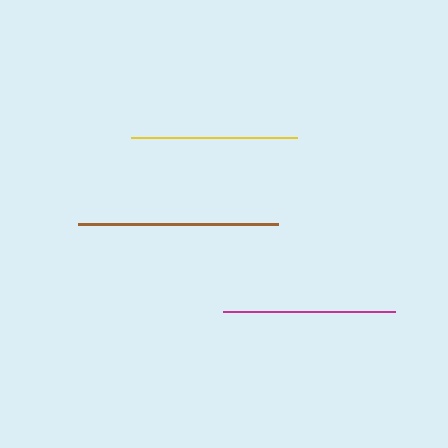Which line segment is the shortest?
The yellow line is the shortest at approximately 166 pixels.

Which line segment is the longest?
The brown line is the longest at approximately 200 pixels.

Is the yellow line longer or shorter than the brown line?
The brown line is longer than the yellow line.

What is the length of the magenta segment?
The magenta segment is approximately 172 pixels long.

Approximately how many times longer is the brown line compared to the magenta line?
The brown line is approximately 1.2 times the length of the magenta line.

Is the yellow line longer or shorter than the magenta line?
The magenta line is longer than the yellow line.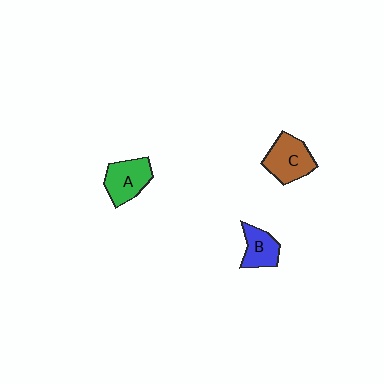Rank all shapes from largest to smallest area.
From largest to smallest: C (brown), A (green), B (blue).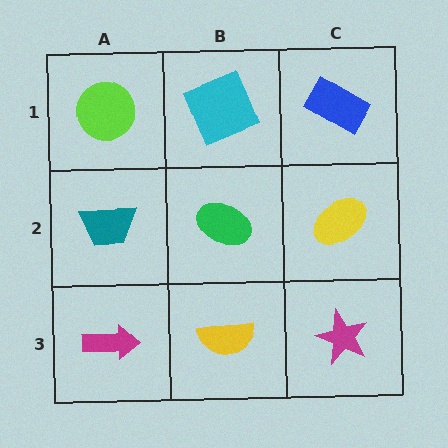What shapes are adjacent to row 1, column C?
A yellow ellipse (row 2, column C), a cyan square (row 1, column B).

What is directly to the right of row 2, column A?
A green ellipse.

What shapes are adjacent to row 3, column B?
A green ellipse (row 2, column B), a magenta arrow (row 3, column A), a magenta star (row 3, column C).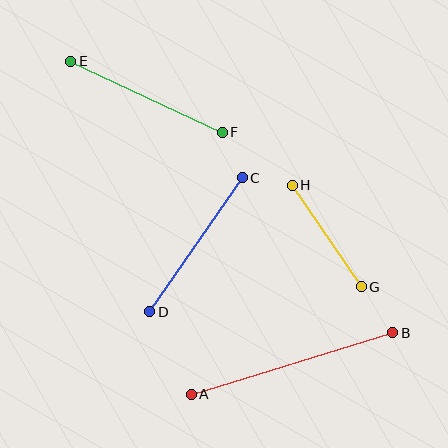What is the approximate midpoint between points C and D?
The midpoint is at approximately (196, 245) pixels.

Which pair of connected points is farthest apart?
Points A and B are farthest apart.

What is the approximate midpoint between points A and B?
The midpoint is at approximately (292, 363) pixels.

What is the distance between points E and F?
The distance is approximately 167 pixels.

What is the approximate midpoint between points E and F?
The midpoint is at approximately (147, 97) pixels.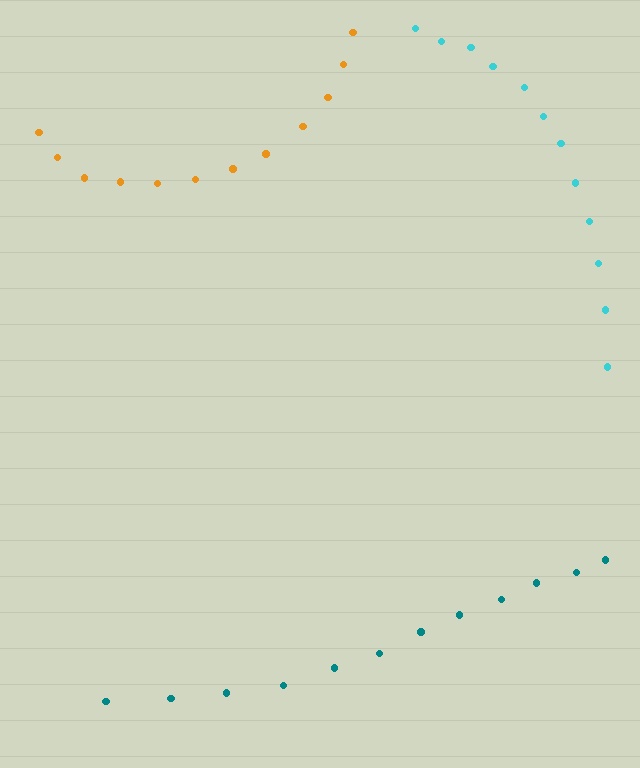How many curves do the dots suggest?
There are 3 distinct paths.